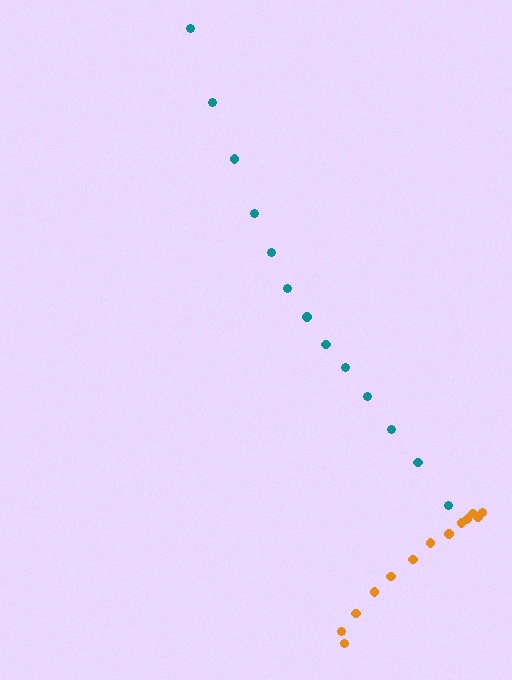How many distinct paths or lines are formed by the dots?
There are 2 distinct paths.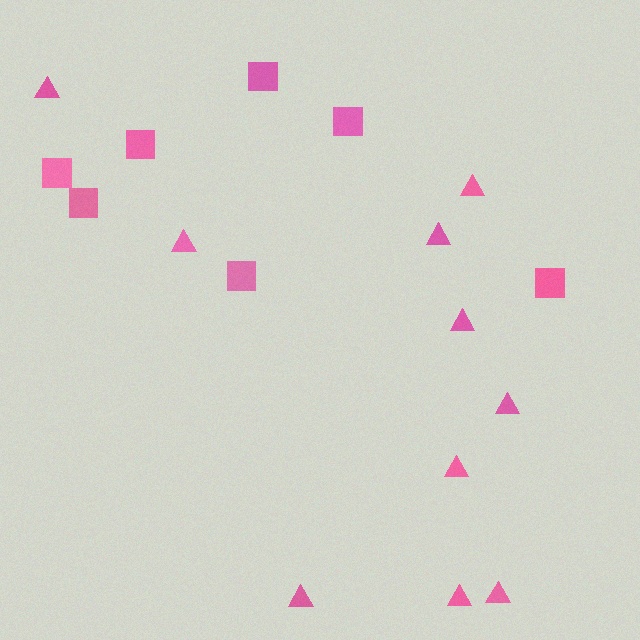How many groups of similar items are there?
There are 2 groups: one group of squares (7) and one group of triangles (10).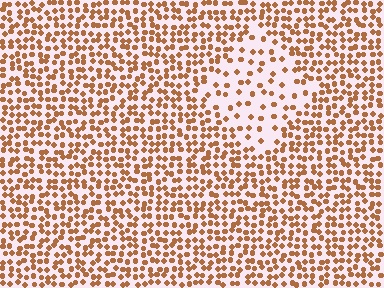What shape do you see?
I see a diamond.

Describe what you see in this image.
The image contains small brown elements arranged at two different densities. A diamond-shaped region is visible where the elements are less densely packed than the surrounding area.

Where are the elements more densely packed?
The elements are more densely packed outside the diamond boundary.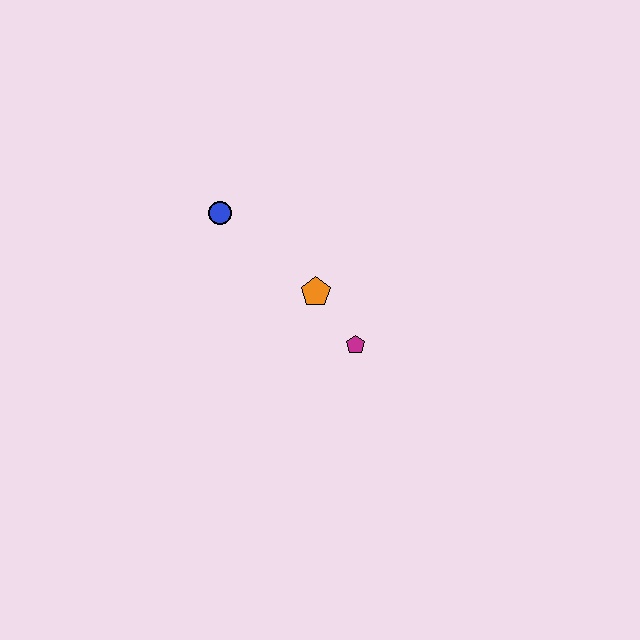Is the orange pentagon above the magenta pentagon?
Yes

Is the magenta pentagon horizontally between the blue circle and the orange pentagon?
No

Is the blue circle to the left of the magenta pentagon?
Yes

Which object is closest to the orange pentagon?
The magenta pentagon is closest to the orange pentagon.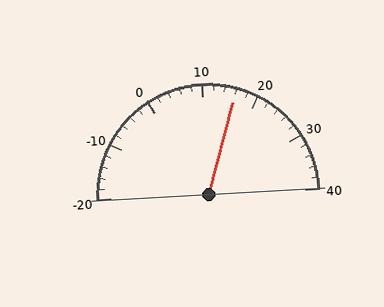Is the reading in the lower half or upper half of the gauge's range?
The reading is in the upper half of the range (-20 to 40).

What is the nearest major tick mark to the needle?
The nearest major tick mark is 20.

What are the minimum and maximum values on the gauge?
The gauge ranges from -20 to 40.